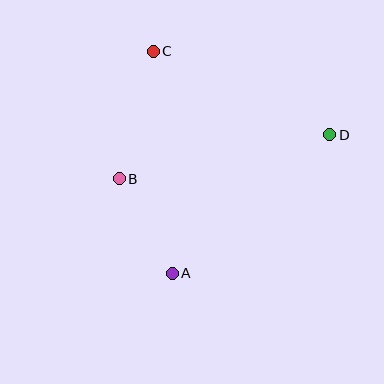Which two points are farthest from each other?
Points A and C are farthest from each other.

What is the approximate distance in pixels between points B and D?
The distance between B and D is approximately 215 pixels.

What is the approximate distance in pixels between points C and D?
The distance between C and D is approximately 195 pixels.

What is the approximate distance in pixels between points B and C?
The distance between B and C is approximately 132 pixels.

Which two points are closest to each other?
Points A and B are closest to each other.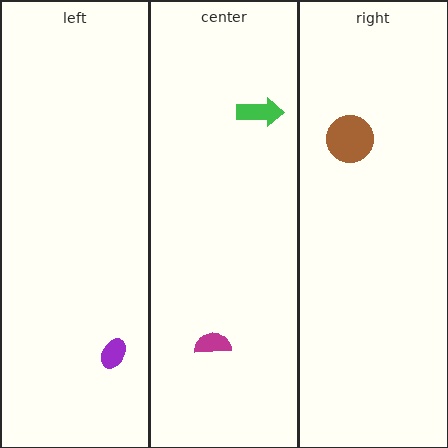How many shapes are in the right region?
1.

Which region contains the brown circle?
The right region.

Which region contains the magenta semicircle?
The center region.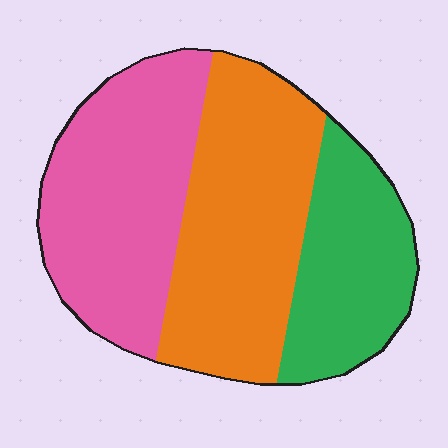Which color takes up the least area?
Green, at roughly 25%.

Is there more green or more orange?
Orange.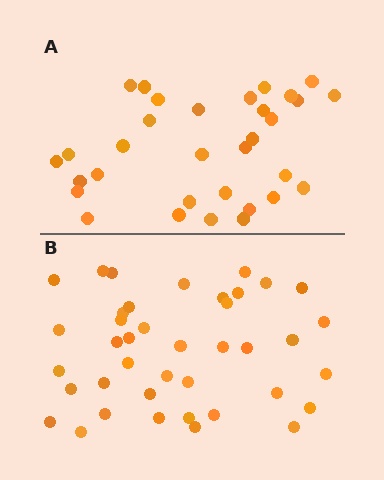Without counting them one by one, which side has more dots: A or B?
Region B (the bottom region) has more dots.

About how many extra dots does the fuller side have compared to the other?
Region B has roughly 8 or so more dots than region A.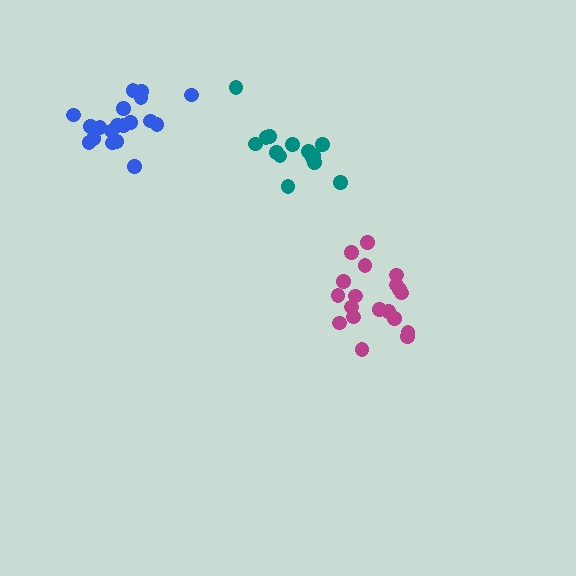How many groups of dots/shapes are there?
There are 3 groups.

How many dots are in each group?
Group 1: 14 dots, Group 2: 19 dots, Group 3: 19 dots (52 total).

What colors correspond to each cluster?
The clusters are colored: teal, blue, magenta.